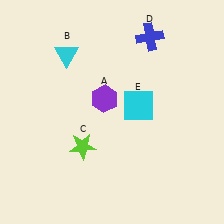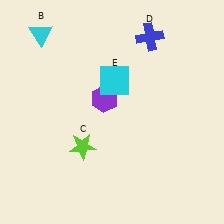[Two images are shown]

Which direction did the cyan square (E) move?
The cyan square (E) moved up.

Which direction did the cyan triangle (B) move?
The cyan triangle (B) moved left.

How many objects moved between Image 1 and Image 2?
2 objects moved between the two images.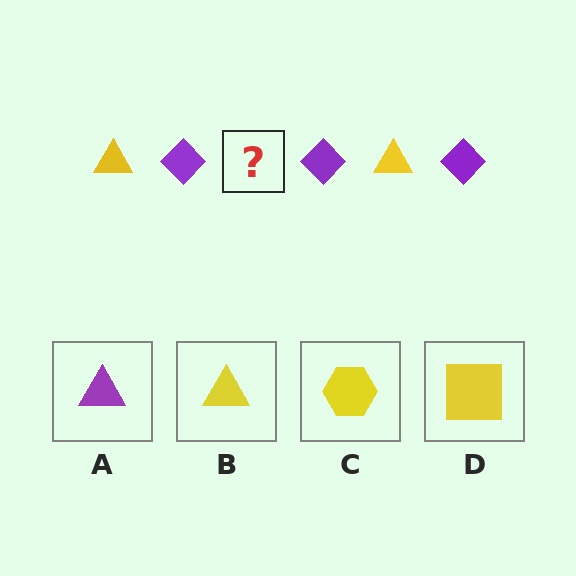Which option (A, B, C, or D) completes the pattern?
B.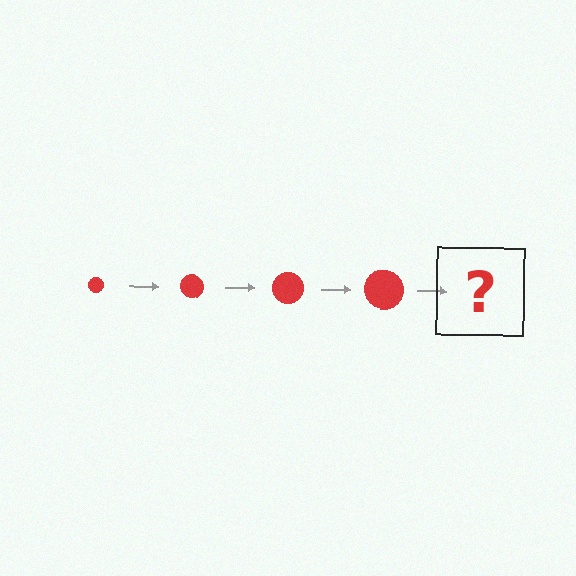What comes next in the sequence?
The next element should be a red circle, larger than the previous one.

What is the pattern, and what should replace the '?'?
The pattern is that the circle gets progressively larger each step. The '?' should be a red circle, larger than the previous one.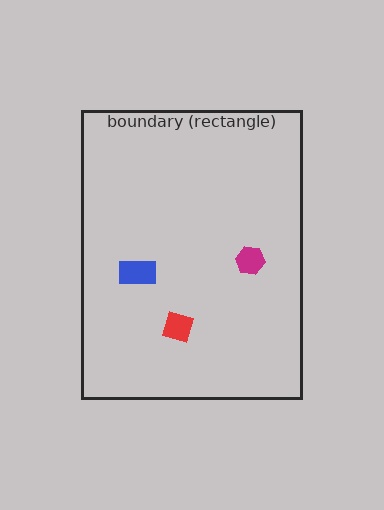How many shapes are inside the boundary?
3 inside, 0 outside.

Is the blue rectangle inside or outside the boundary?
Inside.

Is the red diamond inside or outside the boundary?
Inside.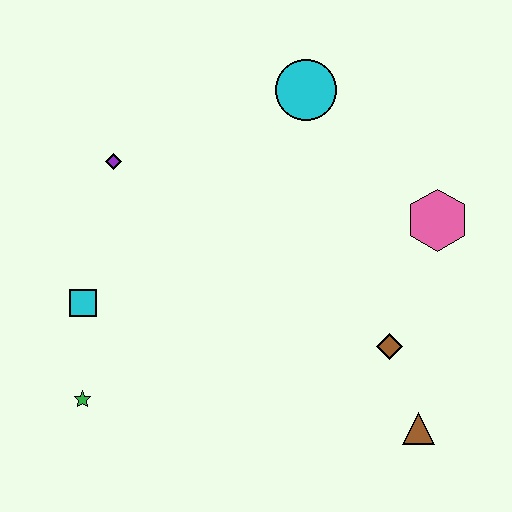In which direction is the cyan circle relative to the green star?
The cyan circle is above the green star.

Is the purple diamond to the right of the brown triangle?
No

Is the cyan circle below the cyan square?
No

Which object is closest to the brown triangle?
The brown diamond is closest to the brown triangle.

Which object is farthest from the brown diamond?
The purple diamond is farthest from the brown diamond.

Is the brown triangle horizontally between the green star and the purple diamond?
No